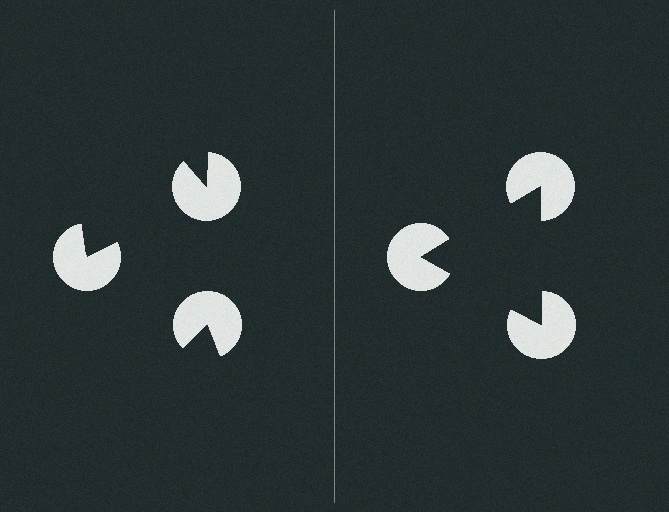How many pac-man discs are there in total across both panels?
6 — 3 on each side.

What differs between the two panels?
The pac-man discs are positioned identically on both sides; only the wedge orientations differ. On the right they align to a triangle; on the left they are misaligned.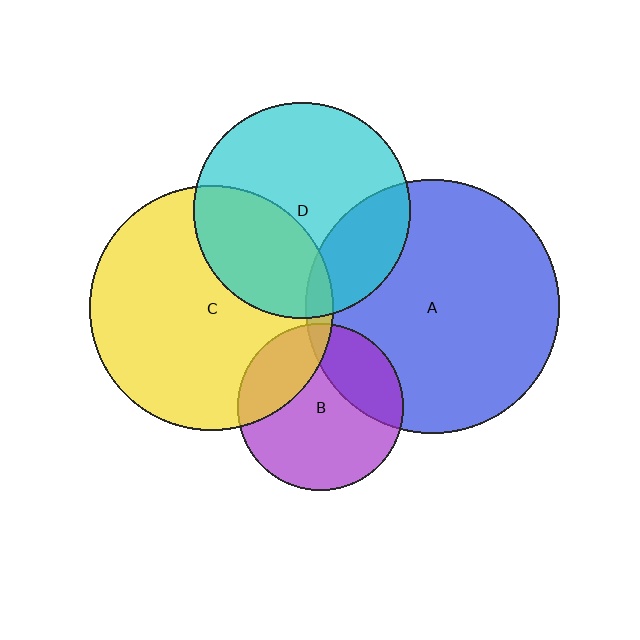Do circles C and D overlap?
Yes.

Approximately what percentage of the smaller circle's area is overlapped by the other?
Approximately 35%.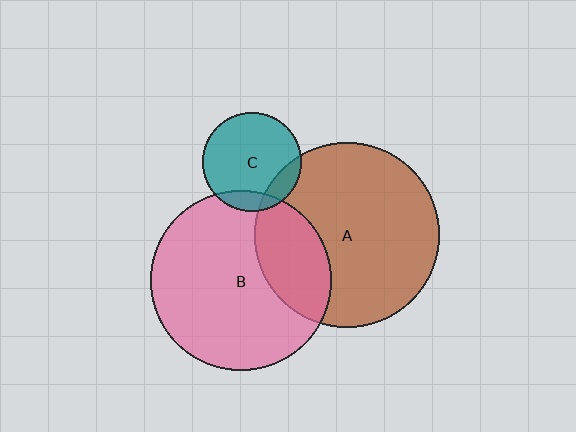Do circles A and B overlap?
Yes.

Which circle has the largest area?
Circle A (brown).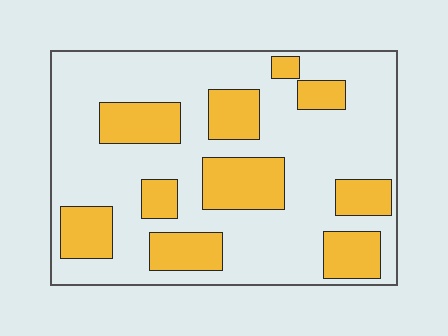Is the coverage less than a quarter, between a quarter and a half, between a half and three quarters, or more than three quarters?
Between a quarter and a half.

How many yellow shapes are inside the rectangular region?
10.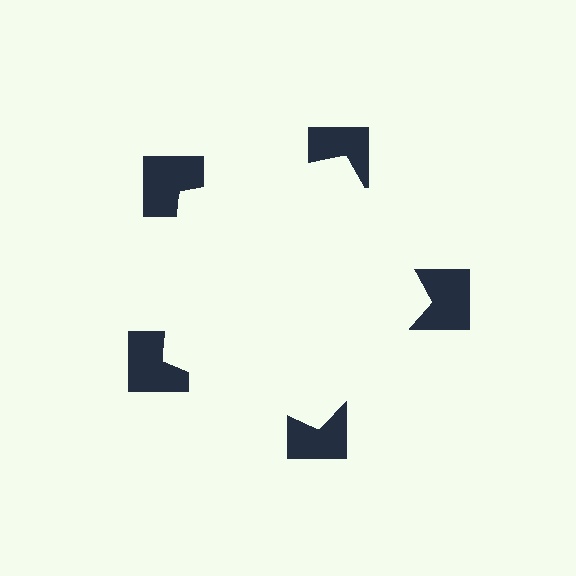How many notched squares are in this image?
There are 5 — one at each vertex of the illusory pentagon.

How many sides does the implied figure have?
5 sides.